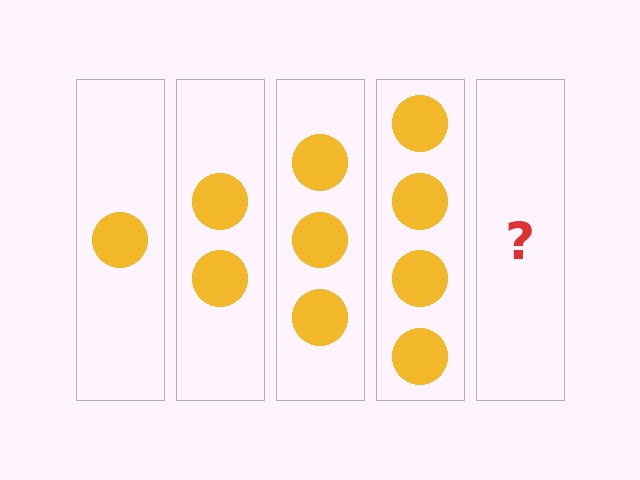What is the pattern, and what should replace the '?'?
The pattern is that each step adds one more circle. The '?' should be 5 circles.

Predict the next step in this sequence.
The next step is 5 circles.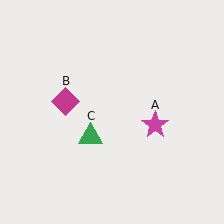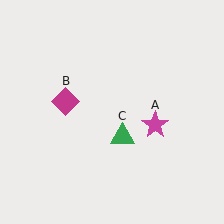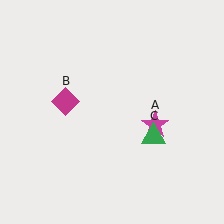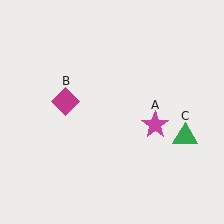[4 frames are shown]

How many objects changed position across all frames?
1 object changed position: green triangle (object C).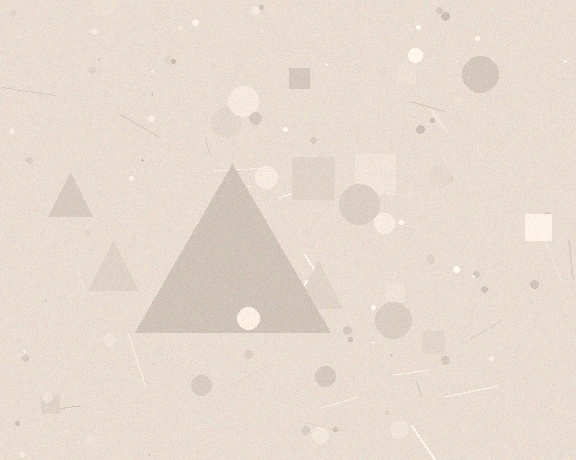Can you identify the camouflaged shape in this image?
The camouflaged shape is a triangle.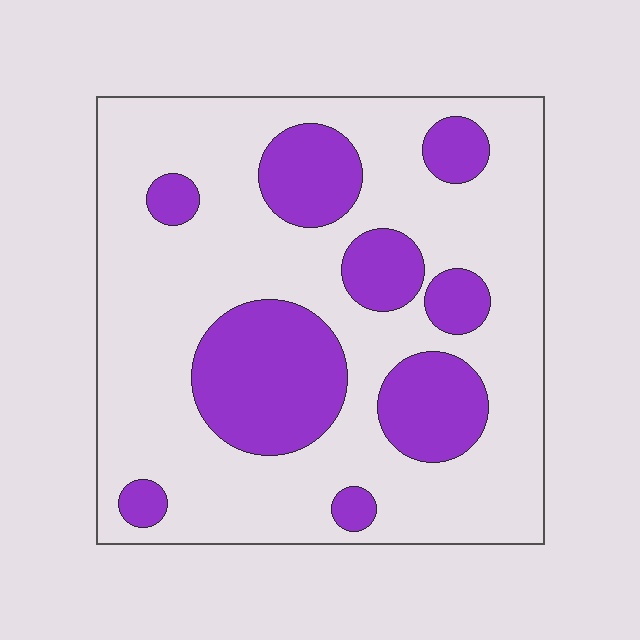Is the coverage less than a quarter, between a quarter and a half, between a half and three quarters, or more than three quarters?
Between a quarter and a half.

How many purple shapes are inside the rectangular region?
9.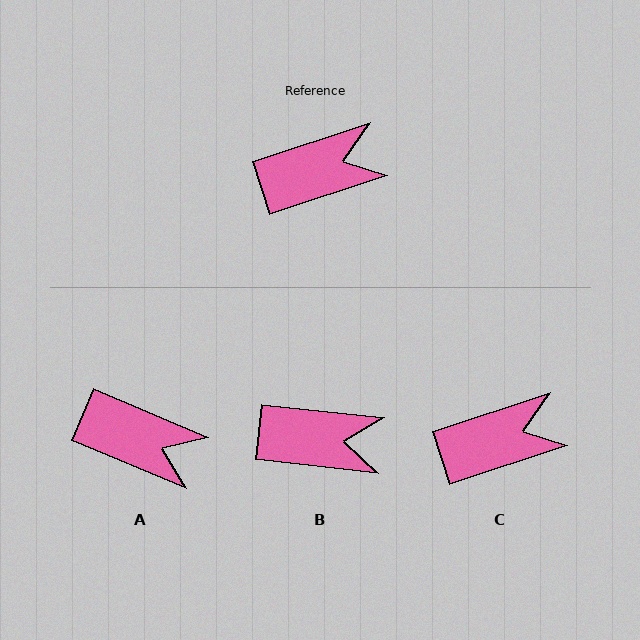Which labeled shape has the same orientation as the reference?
C.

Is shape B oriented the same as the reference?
No, it is off by about 24 degrees.